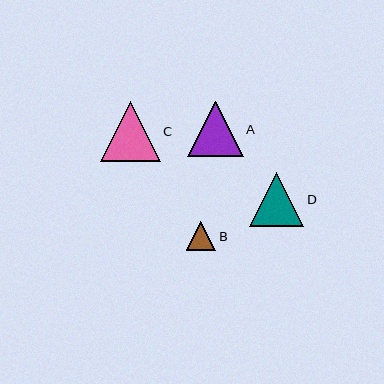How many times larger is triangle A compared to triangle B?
Triangle A is approximately 1.9 times the size of triangle B.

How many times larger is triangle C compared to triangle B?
Triangle C is approximately 2.0 times the size of triangle B.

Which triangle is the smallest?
Triangle B is the smallest with a size of approximately 30 pixels.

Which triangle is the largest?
Triangle C is the largest with a size of approximately 60 pixels.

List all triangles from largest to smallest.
From largest to smallest: C, A, D, B.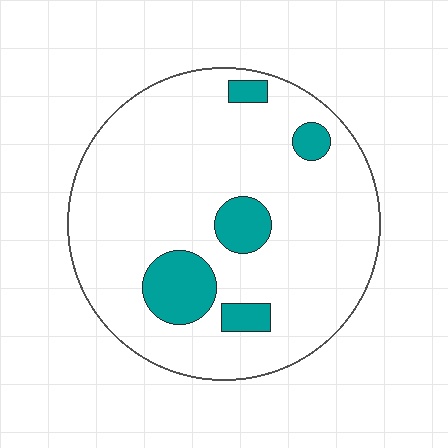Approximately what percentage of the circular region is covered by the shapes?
Approximately 15%.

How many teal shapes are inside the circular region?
5.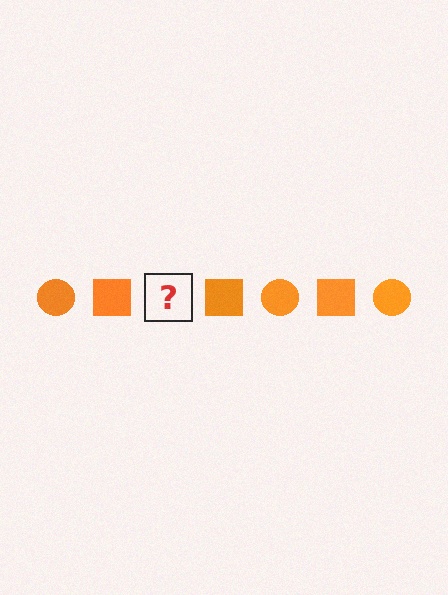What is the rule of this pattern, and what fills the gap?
The rule is that the pattern cycles through circle, square shapes in orange. The gap should be filled with an orange circle.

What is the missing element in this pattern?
The missing element is an orange circle.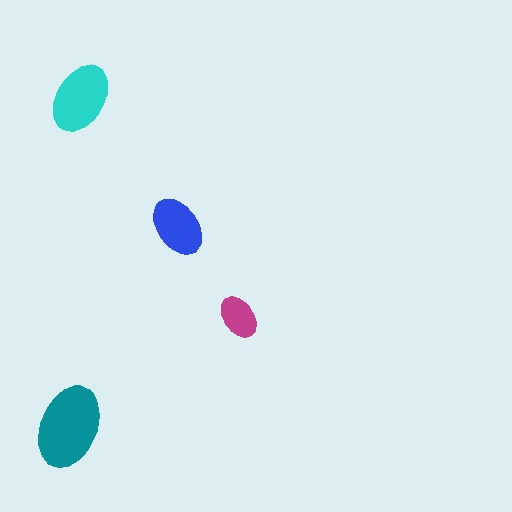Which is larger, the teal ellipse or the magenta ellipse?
The teal one.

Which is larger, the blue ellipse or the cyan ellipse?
The cyan one.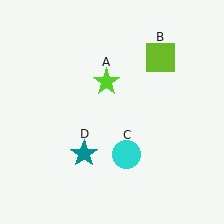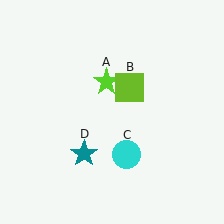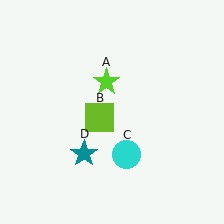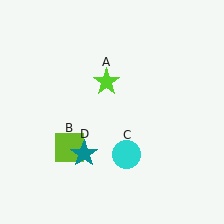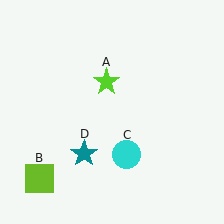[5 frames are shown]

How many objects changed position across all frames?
1 object changed position: lime square (object B).